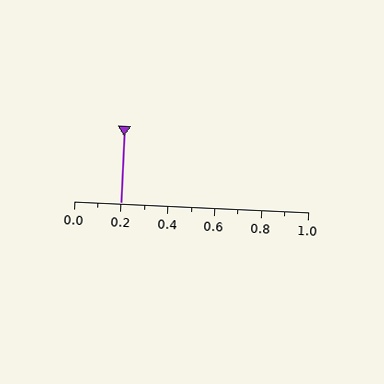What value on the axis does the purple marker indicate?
The marker indicates approximately 0.2.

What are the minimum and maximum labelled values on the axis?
The axis runs from 0.0 to 1.0.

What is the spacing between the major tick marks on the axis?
The major ticks are spaced 0.2 apart.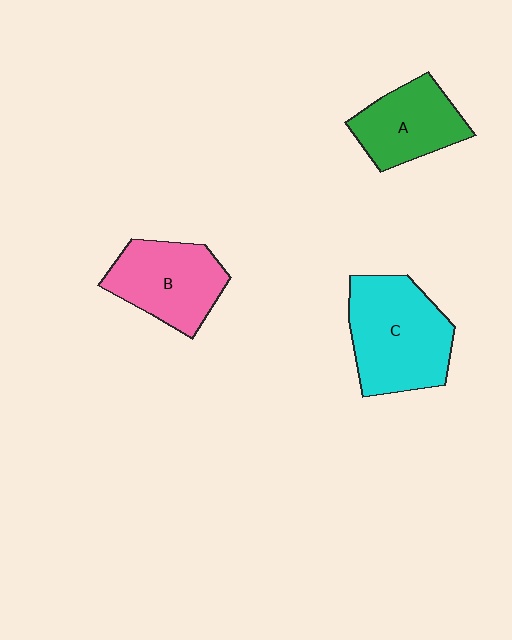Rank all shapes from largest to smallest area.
From largest to smallest: C (cyan), B (pink), A (green).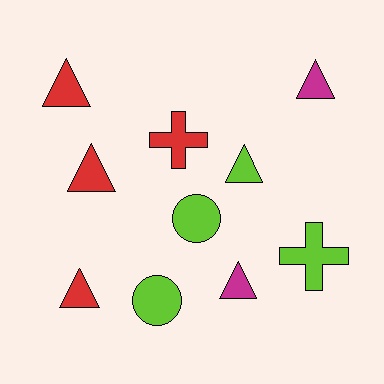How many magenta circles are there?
There are no magenta circles.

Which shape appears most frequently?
Triangle, with 6 objects.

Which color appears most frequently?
Lime, with 4 objects.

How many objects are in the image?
There are 10 objects.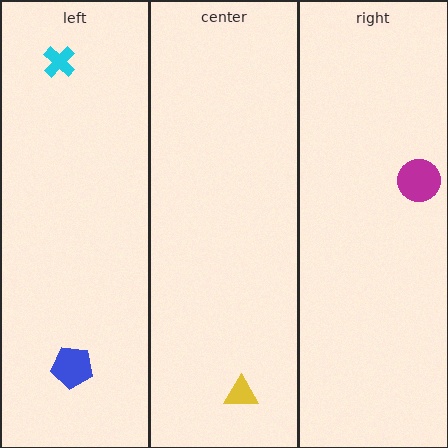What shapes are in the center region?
The yellow triangle.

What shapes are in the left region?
The blue pentagon, the cyan cross.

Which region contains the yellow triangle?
The center region.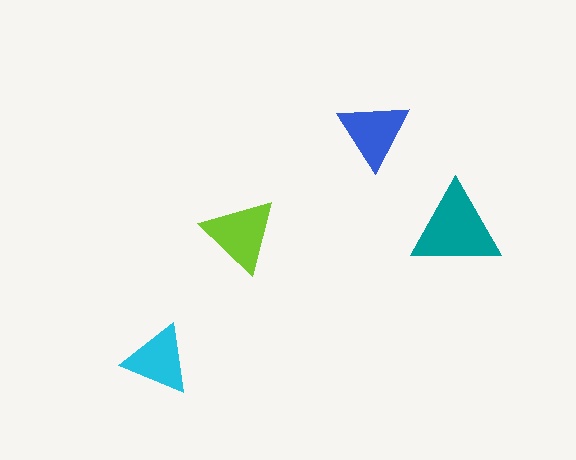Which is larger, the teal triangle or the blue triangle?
The teal one.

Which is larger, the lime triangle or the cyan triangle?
The lime one.